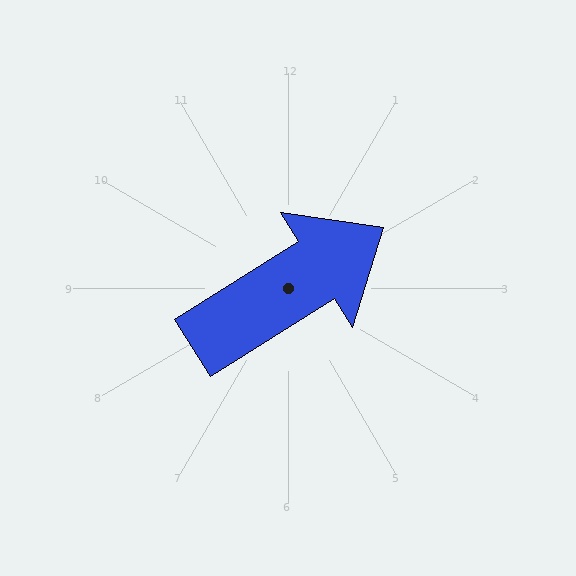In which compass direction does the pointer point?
Northeast.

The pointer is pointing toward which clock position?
Roughly 2 o'clock.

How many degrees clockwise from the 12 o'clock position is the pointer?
Approximately 58 degrees.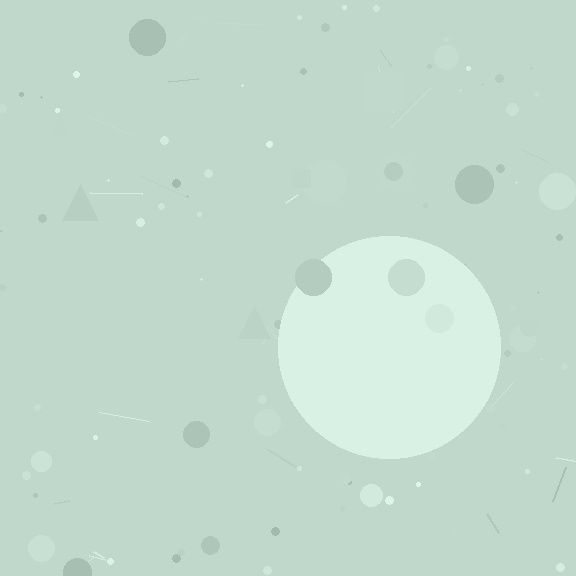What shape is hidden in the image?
A circle is hidden in the image.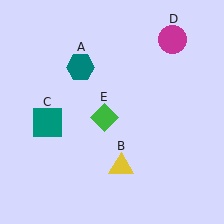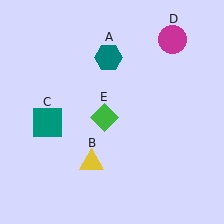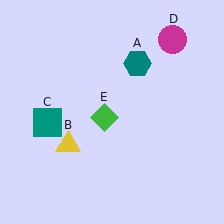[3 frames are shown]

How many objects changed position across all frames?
2 objects changed position: teal hexagon (object A), yellow triangle (object B).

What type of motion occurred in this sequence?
The teal hexagon (object A), yellow triangle (object B) rotated clockwise around the center of the scene.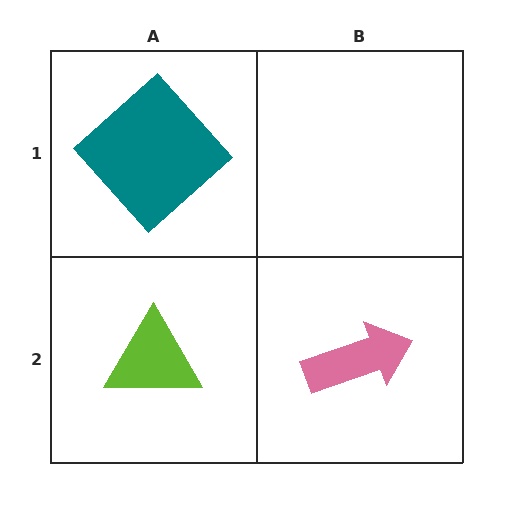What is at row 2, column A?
A lime triangle.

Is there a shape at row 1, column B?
No, that cell is empty.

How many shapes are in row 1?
1 shape.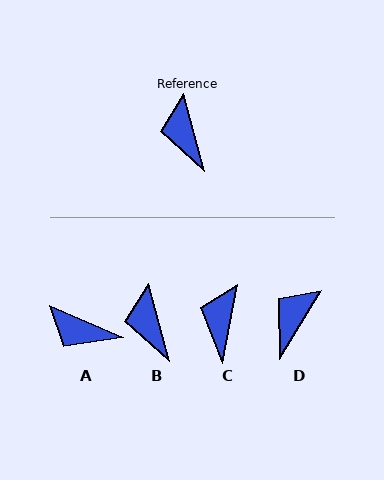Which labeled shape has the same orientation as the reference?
B.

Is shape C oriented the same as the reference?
No, it is off by about 26 degrees.